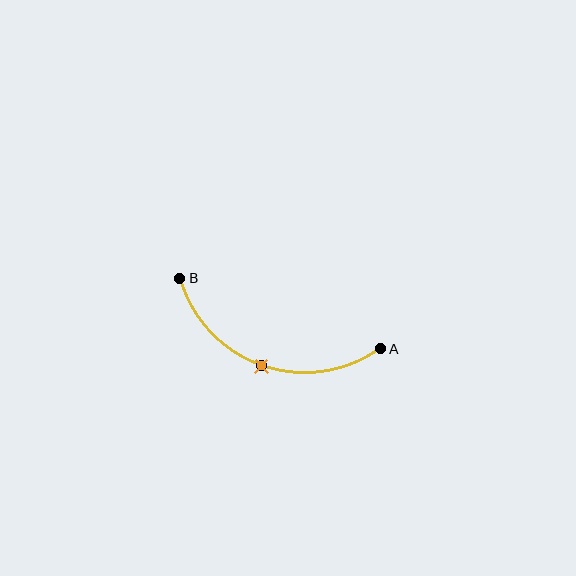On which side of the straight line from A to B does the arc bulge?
The arc bulges below the straight line connecting A and B.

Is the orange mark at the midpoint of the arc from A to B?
Yes. The orange mark lies on the arc at equal arc-length from both A and B — it is the arc midpoint.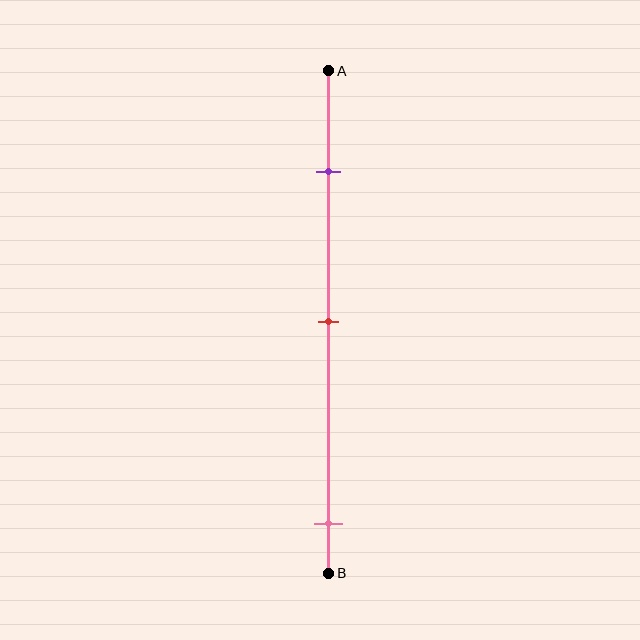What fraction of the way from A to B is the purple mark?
The purple mark is approximately 20% (0.2) of the way from A to B.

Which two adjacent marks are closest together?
The purple and red marks are the closest adjacent pair.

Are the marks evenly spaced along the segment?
No, the marks are not evenly spaced.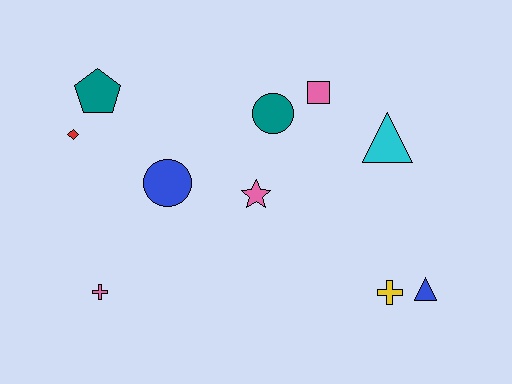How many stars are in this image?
There is 1 star.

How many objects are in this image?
There are 10 objects.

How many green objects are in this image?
There are no green objects.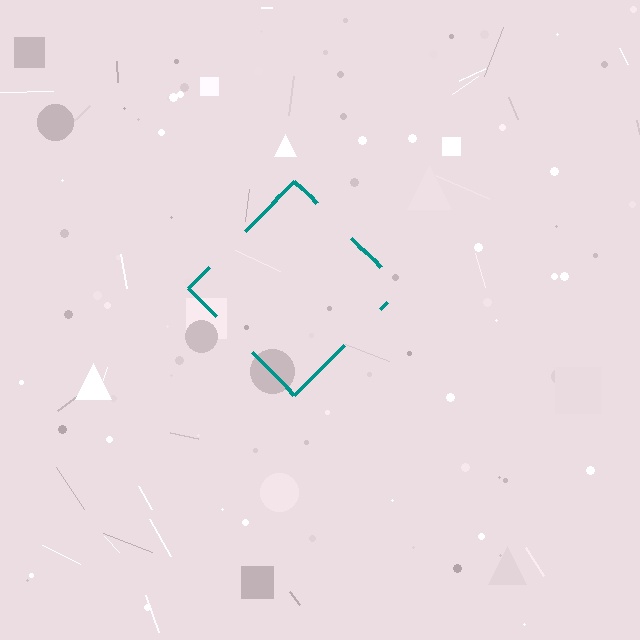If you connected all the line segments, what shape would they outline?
They would outline a diamond.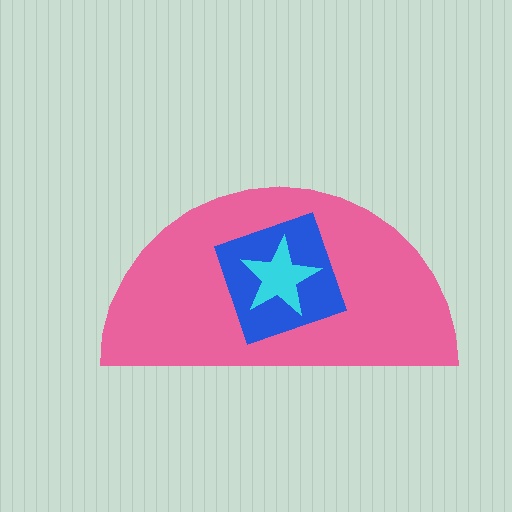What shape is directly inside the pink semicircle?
The blue diamond.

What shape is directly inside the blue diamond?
The cyan star.